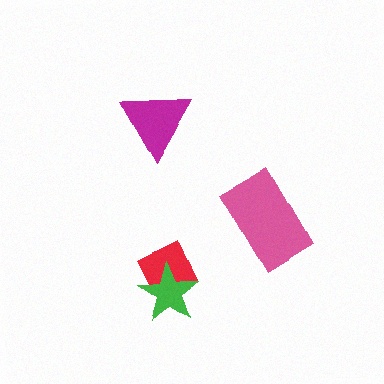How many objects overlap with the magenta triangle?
0 objects overlap with the magenta triangle.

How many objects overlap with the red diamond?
1 object overlaps with the red diamond.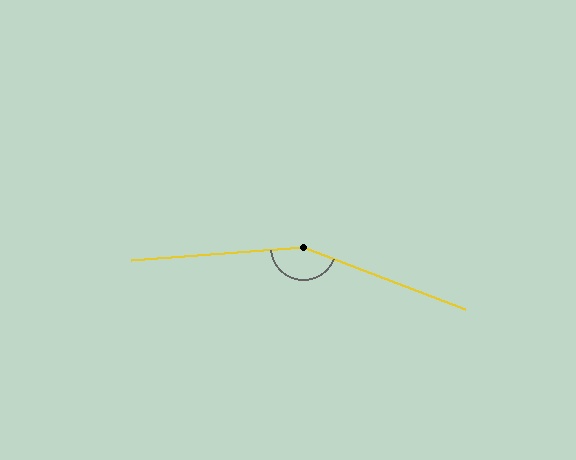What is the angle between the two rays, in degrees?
Approximately 155 degrees.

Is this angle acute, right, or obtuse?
It is obtuse.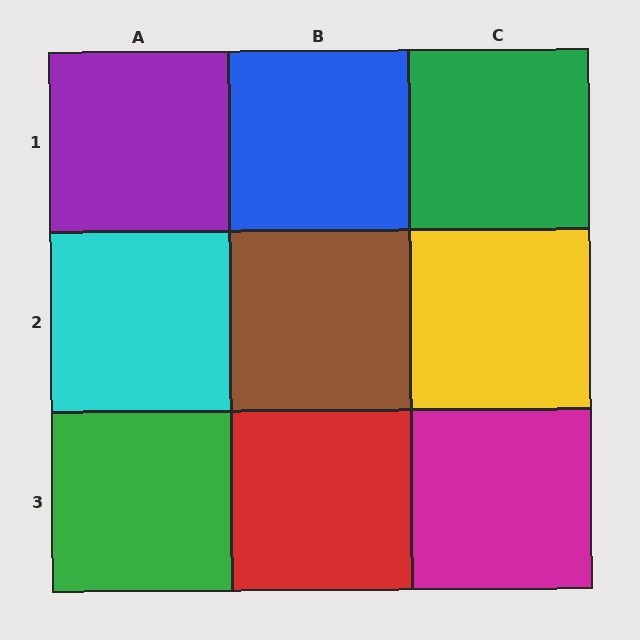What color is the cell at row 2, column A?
Cyan.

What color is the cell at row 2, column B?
Brown.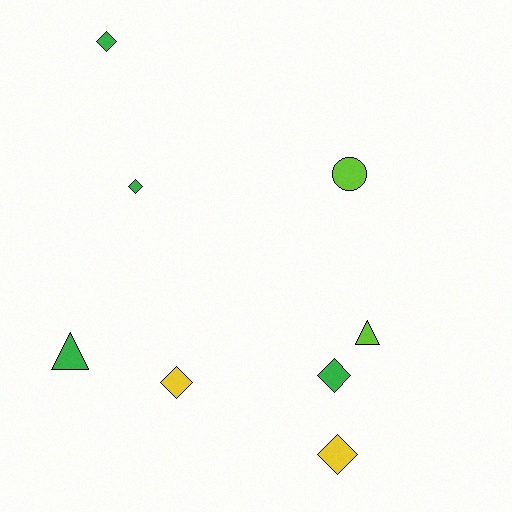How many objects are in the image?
There are 8 objects.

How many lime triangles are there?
There is 1 lime triangle.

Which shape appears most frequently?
Diamond, with 5 objects.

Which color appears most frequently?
Green, with 4 objects.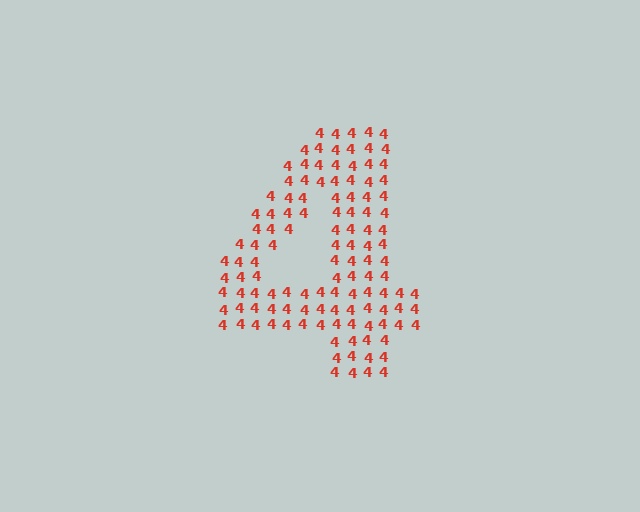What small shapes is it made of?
It is made of small digit 4's.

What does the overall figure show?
The overall figure shows the digit 4.